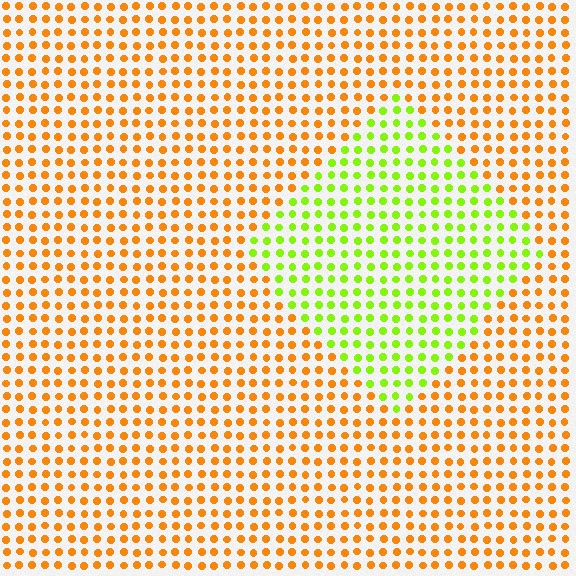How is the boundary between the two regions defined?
The boundary is defined purely by a slight shift in hue (about 58 degrees). Spacing, size, and orientation are identical on both sides.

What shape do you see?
I see a diamond.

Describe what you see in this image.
The image is filled with small orange elements in a uniform arrangement. A diamond-shaped region is visible where the elements are tinted to a slightly different hue, forming a subtle color boundary.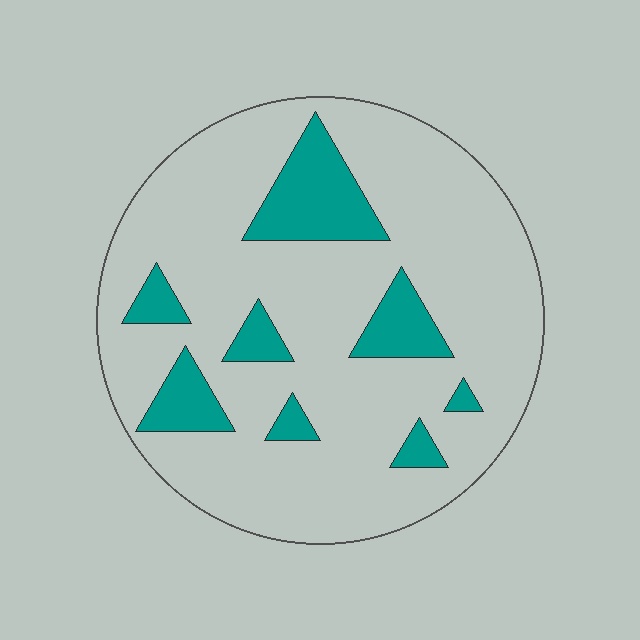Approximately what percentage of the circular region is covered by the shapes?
Approximately 15%.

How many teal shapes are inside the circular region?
8.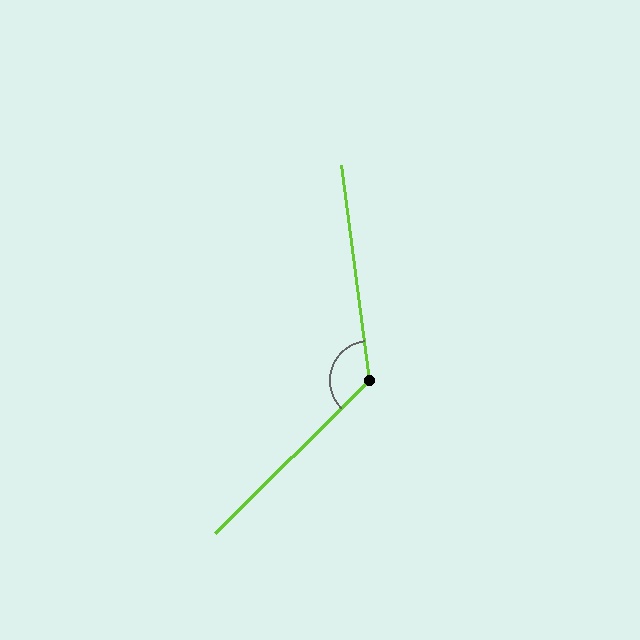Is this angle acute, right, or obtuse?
It is obtuse.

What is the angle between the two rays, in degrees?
Approximately 128 degrees.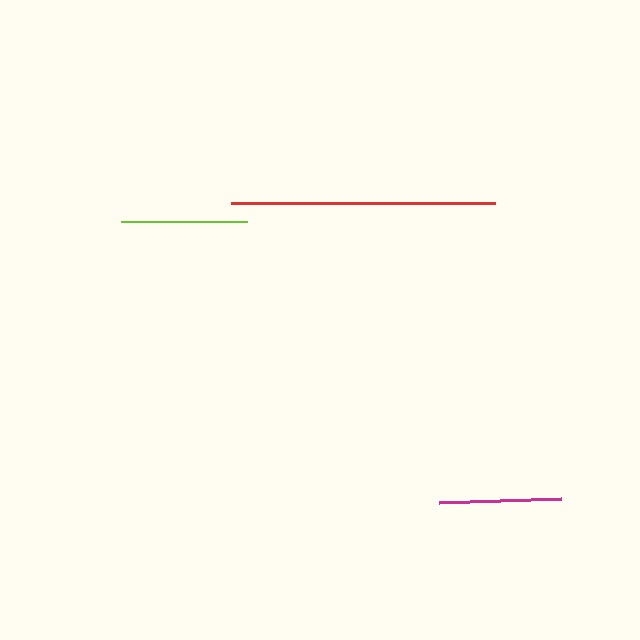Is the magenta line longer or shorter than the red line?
The red line is longer than the magenta line.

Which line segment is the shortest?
The magenta line is the shortest at approximately 123 pixels.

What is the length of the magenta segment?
The magenta segment is approximately 123 pixels long.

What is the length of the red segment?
The red segment is approximately 265 pixels long.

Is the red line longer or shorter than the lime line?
The red line is longer than the lime line.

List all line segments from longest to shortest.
From longest to shortest: red, lime, magenta.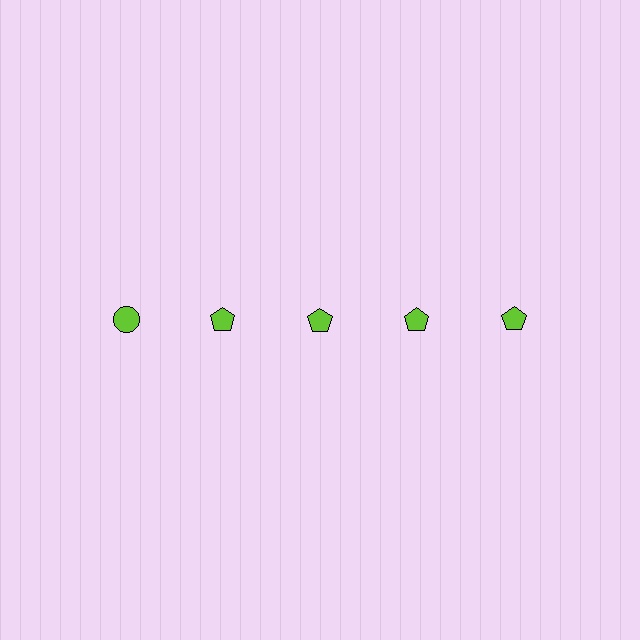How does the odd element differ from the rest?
It has a different shape: circle instead of pentagon.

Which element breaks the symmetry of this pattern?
The lime circle in the top row, leftmost column breaks the symmetry. All other shapes are lime pentagons.